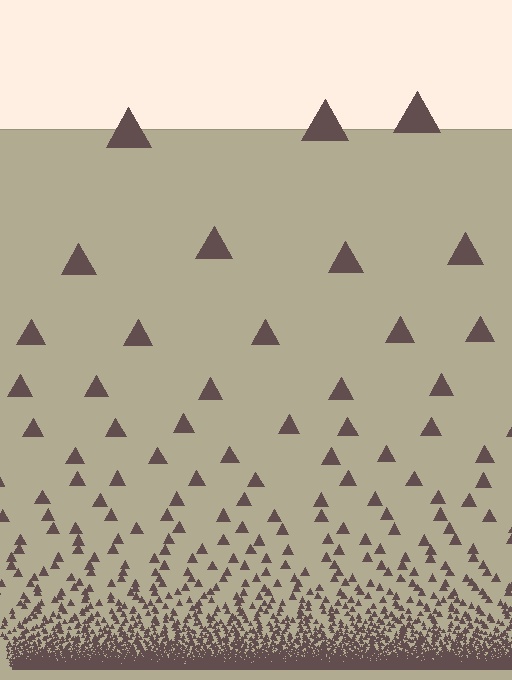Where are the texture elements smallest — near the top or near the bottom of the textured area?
Near the bottom.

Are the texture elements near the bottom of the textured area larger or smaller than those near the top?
Smaller. The gradient is inverted — elements near the bottom are smaller and denser.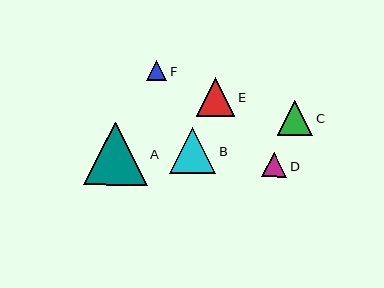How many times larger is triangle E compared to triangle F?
Triangle E is approximately 1.9 times the size of triangle F.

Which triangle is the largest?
Triangle A is the largest with a size of approximately 64 pixels.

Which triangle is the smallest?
Triangle F is the smallest with a size of approximately 20 pixels.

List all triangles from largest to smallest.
From largest to smallest: A, B, E, C, D, F.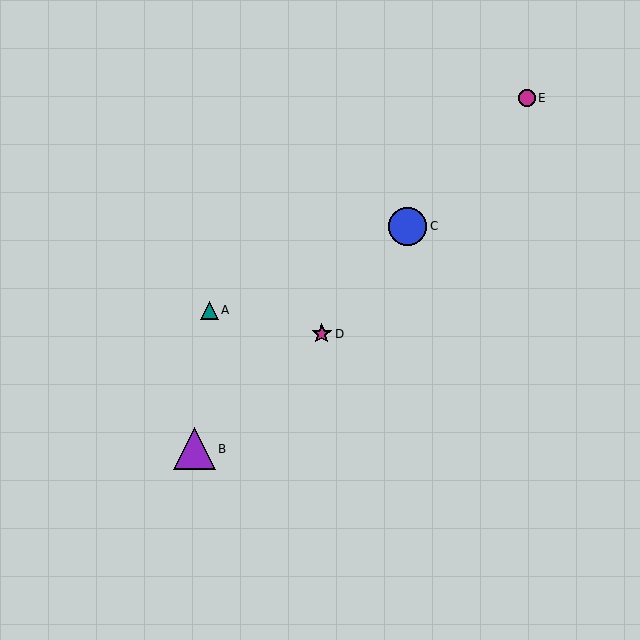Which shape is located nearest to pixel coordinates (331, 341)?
The magenta star (labeled D) at (322, 334) is nearest to that location.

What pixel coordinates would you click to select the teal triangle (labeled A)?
Click at (209, 310) to select the teal triangle A.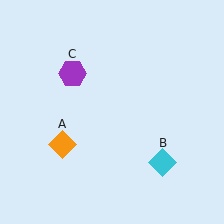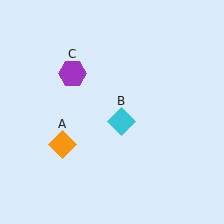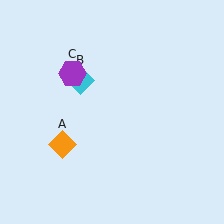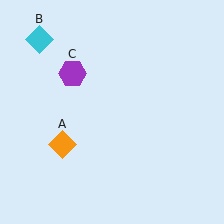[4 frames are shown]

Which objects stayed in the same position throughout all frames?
Orange diamond (object A) and purple hexagon (object C) remained stationary.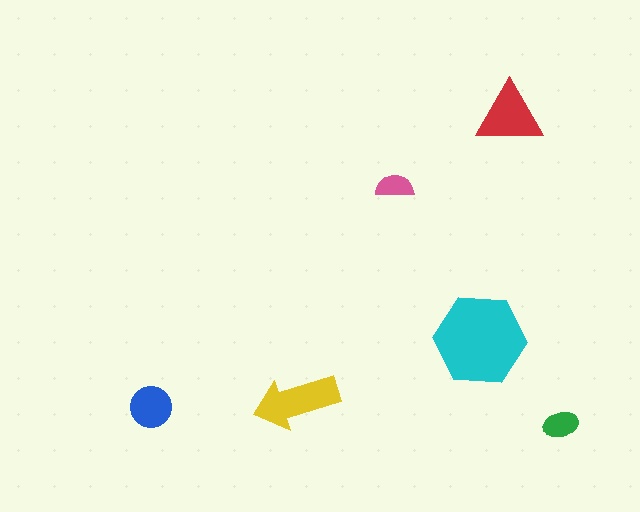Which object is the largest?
The cyan hexagon.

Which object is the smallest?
The pink semicircle.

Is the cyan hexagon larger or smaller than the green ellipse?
Larger.